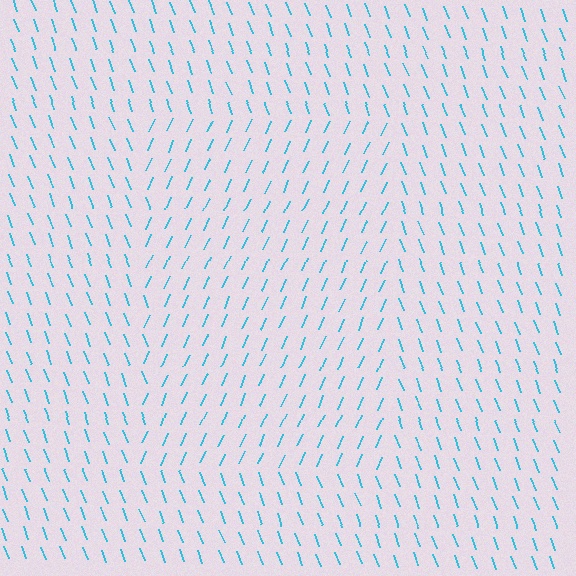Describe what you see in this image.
The image is filled with small cyan line segments. A rectangle region in the image has lines oriented differently from the surrounding lines, creating a visible texture boundary.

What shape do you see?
I see a rectangle.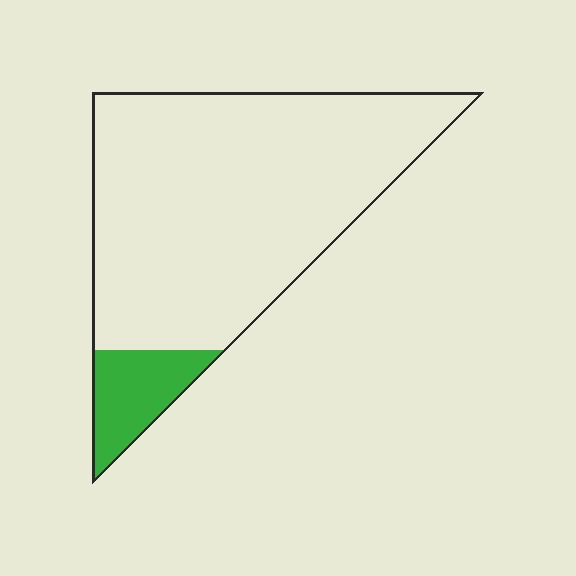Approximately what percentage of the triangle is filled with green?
Approximately 10%.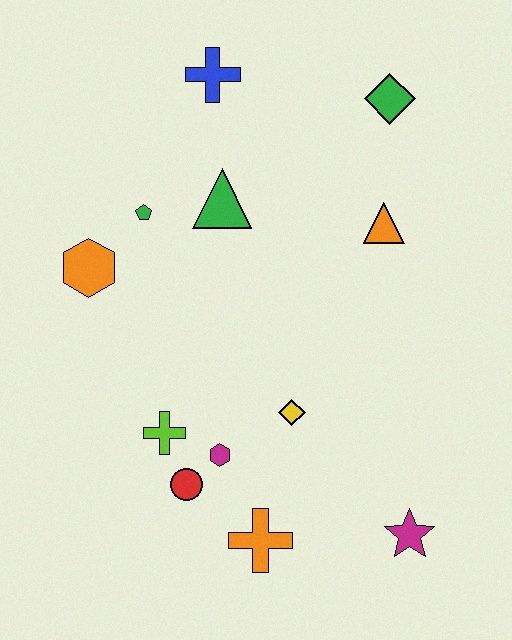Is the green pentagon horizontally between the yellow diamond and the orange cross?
No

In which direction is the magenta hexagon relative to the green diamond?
The magenta hexagon is below the green diamond.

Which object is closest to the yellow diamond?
The magenta hexagon is closest to the yellow diamond.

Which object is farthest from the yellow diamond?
The blue cross is farthest from the yellow diamond.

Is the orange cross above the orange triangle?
No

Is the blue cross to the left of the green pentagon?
No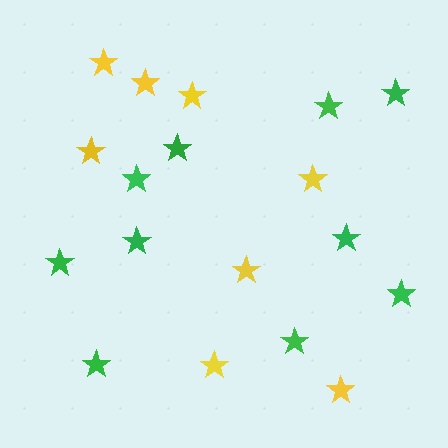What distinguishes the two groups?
There are 2 groups: one group of green stars (10) and one group of yellow stars (8).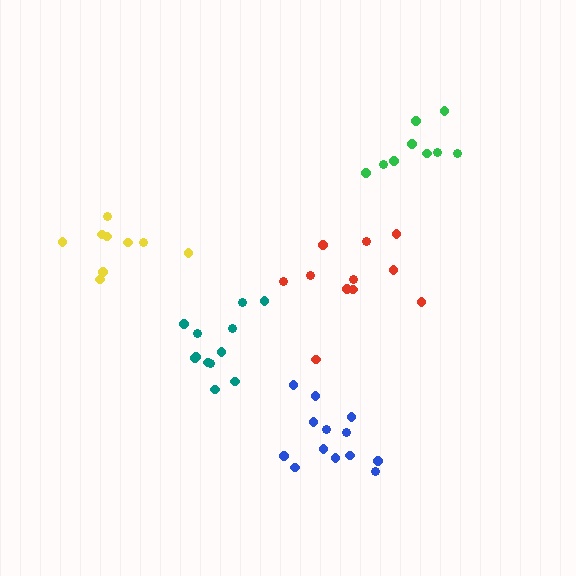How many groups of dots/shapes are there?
There are 5 groups.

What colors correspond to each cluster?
The clusters are colored: teal, red, yellow, blue, green.